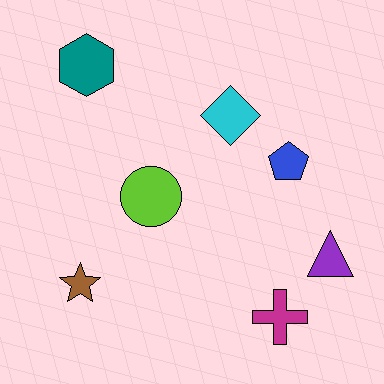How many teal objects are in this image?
There is 1 teal object.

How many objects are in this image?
There are 7 objects.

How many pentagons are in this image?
There is 1 pentagon.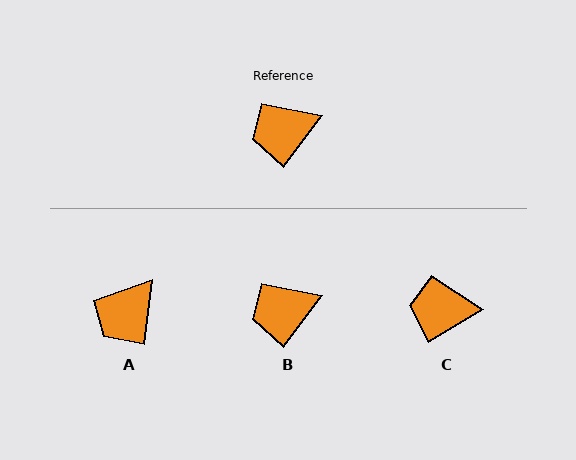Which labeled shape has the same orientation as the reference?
B.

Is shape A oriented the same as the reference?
No, it is off by about 30 degrees.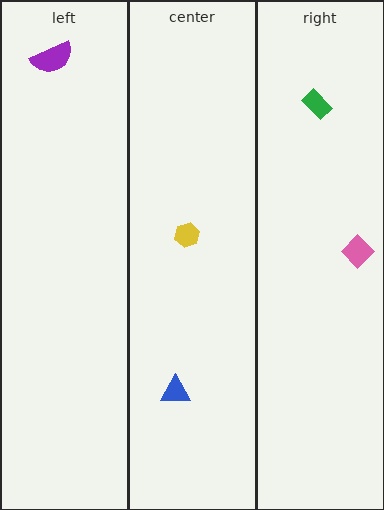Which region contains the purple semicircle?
The left region.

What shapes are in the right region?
The pink diamond, the green rectangle.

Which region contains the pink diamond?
The right region.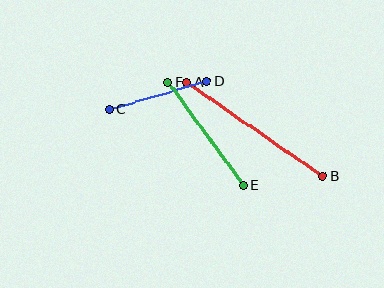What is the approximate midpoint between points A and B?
The midpoint is at approximately (255, 129) pixels.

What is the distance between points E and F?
The distance is approximately 128 pixels.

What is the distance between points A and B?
The distance is approximately 165 pixels.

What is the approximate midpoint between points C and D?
The midpoint is at approximately (158, 95) pixels.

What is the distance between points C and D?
The distance is approximately 102 pixels.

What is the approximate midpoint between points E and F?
The midpoint is at approximately (206, 134) pixels.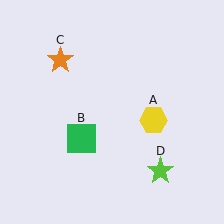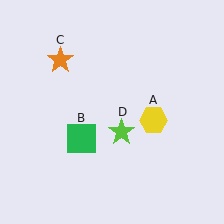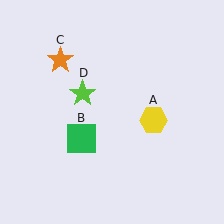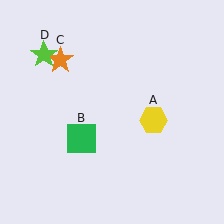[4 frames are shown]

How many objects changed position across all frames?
1 object changed position: lime star (object D).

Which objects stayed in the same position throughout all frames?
Yellow hexagon (object A) and green square (object B) and orange star (object C) remained stationary.